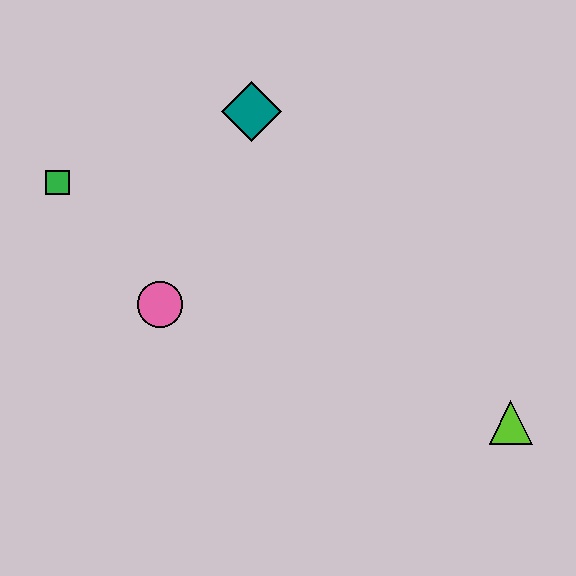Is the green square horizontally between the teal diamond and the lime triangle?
No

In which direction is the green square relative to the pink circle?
The green square is above the pink circle.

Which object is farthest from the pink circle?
The lime triangle is farthest from the pink circle.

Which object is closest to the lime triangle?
The pink circle is closest to the lime triangle.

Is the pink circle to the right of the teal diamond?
No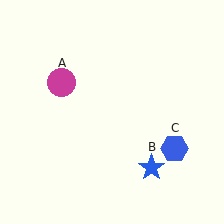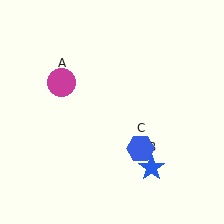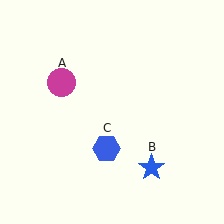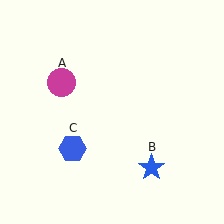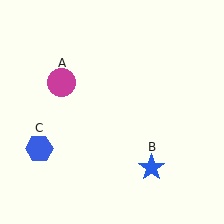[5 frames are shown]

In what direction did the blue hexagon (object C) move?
The blue hexagon (object C) moved left.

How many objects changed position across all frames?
1 object changed position: blue hexagon (object C).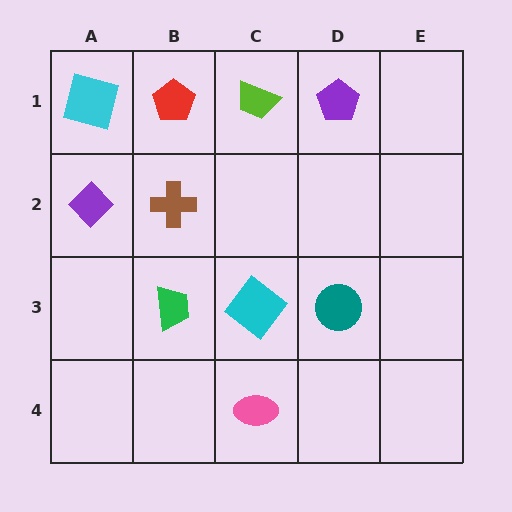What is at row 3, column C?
A cyan diamond.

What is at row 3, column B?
A green trapezoid.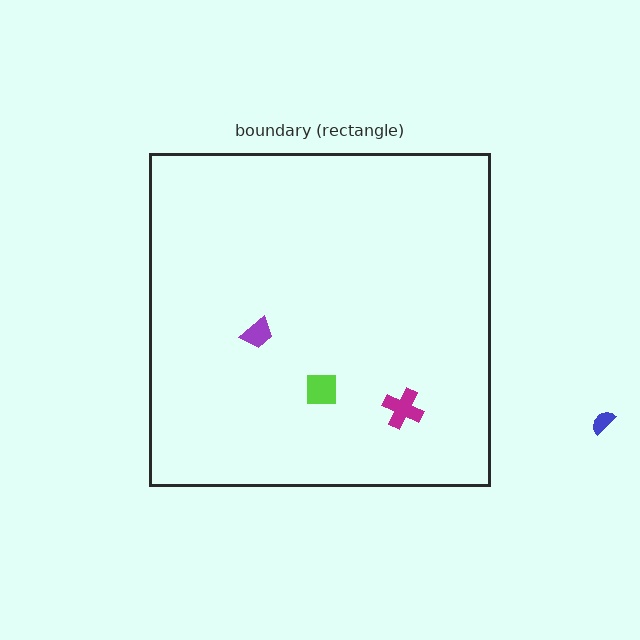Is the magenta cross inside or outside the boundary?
Inside.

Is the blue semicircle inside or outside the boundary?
Outside.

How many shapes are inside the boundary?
3 inside, 1 outside.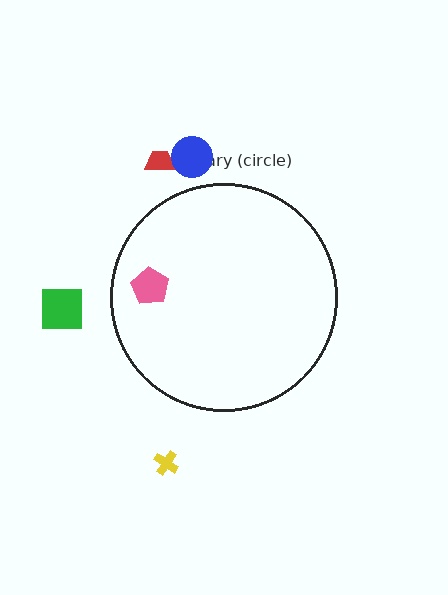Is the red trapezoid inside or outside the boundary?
Outside.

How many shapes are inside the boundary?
1 inside, 4 outside.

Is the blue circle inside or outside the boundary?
Outside.